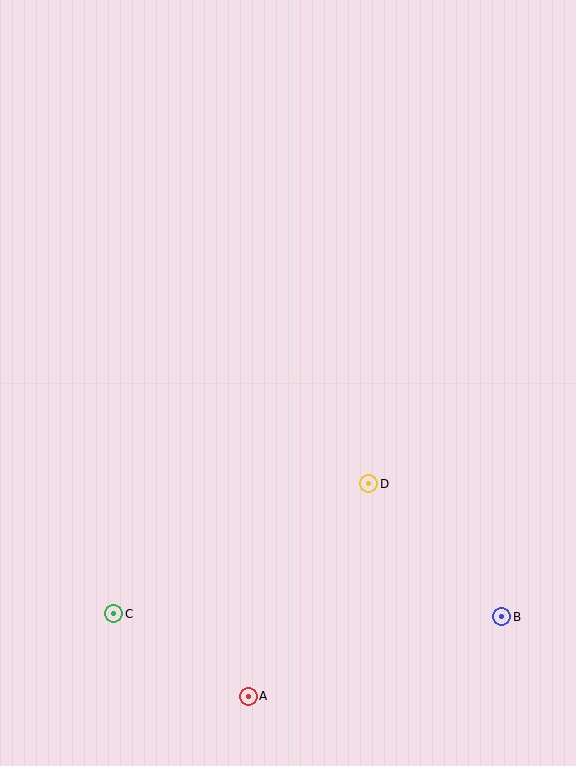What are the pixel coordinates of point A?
Point A is at (248, 696).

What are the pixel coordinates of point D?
Point D is at (369, 484).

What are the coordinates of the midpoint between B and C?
The midpoint between B and C is at (308, 615).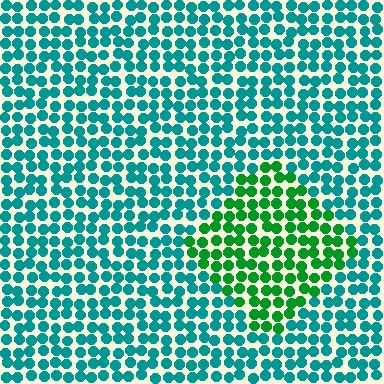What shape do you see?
I see a diamond.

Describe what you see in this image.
The image is filled with small teal elements in a uniform arrangement. A diamond-shaped region is visible where the elements are tinted to a slightly different hue, forming a subtle color boundary.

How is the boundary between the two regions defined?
The boundary is defined purely by a slight shift in hue (about 44 degrees). Spacing, size, and orientation are identical on both sides.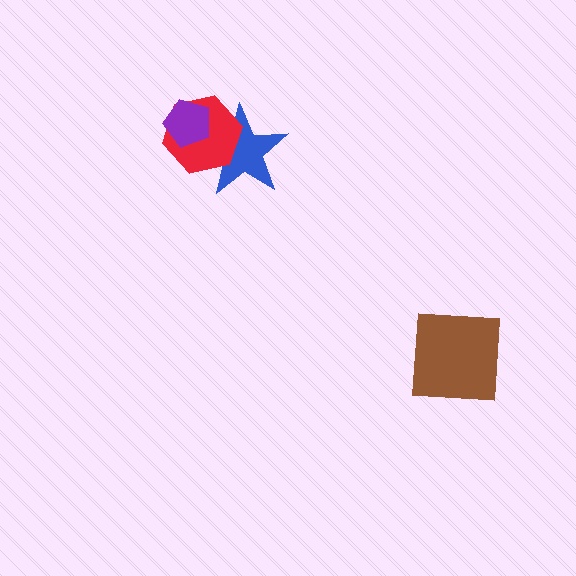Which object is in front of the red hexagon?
The purple pentagon is in front of the red hexagon.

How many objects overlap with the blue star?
2 objects overlap with the blue star.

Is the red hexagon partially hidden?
Yes, it is partially covered by another shape.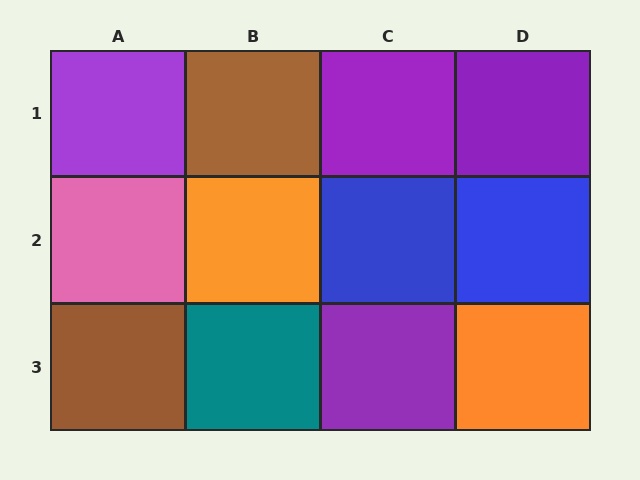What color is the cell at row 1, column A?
Purple.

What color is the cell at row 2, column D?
Blue.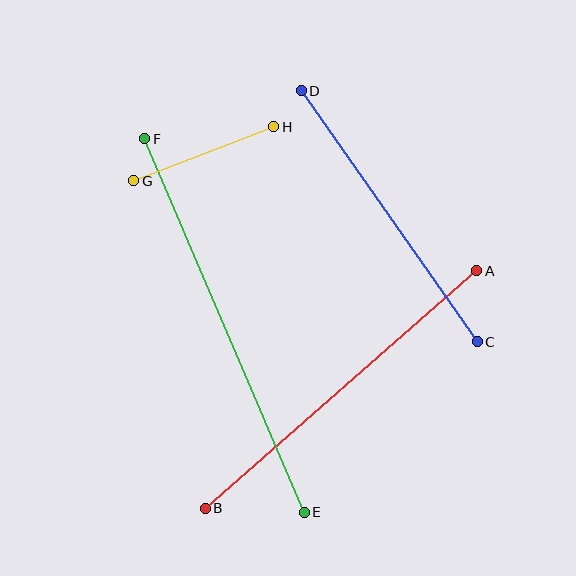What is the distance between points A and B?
The distance is approximately 360 pixels.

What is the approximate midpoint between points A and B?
The midpoint is at approximately (341, 389) pixels.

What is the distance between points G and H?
The distance is approximately 150 pixels.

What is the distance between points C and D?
The distance is approximately 307 pixels.